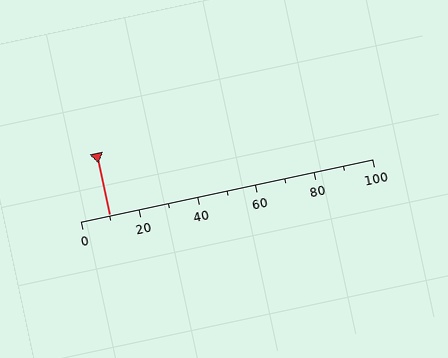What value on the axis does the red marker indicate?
The marker indicates approximately 10.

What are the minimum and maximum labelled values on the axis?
The axis runs from 0 to 100.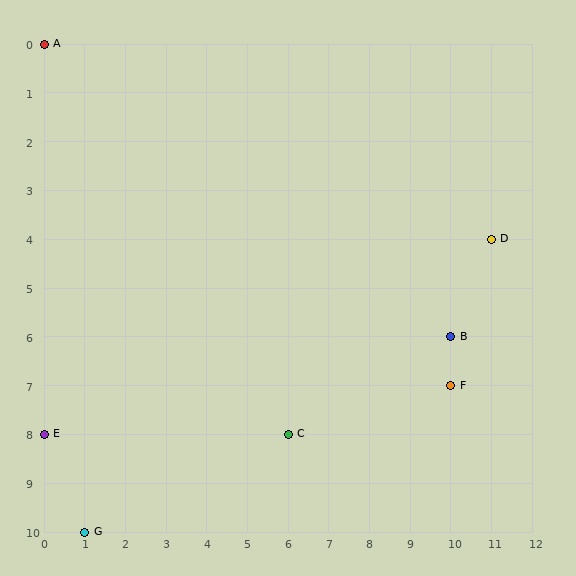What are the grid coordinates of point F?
Point F is at grid coordinates (10, 7).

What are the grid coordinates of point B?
Point B is at grid coordinates (10, 6).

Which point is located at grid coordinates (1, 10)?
Point G is at (1, 10).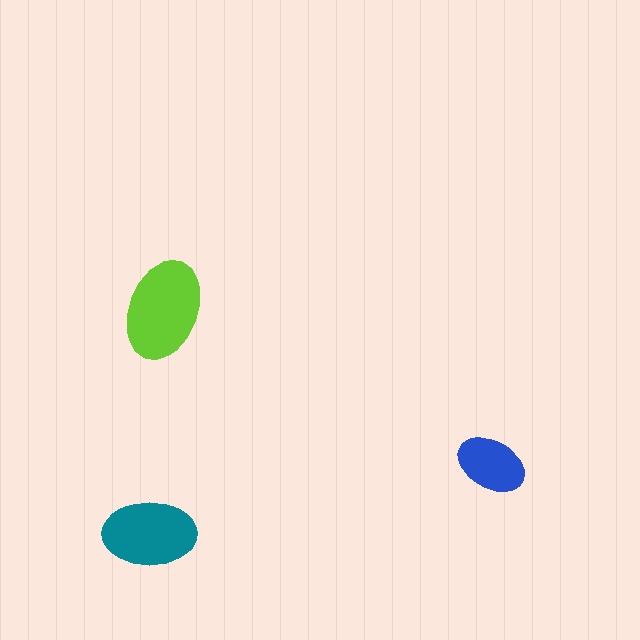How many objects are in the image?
There are 3 objects in the image.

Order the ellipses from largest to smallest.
the lime one, the teal one, the blue one.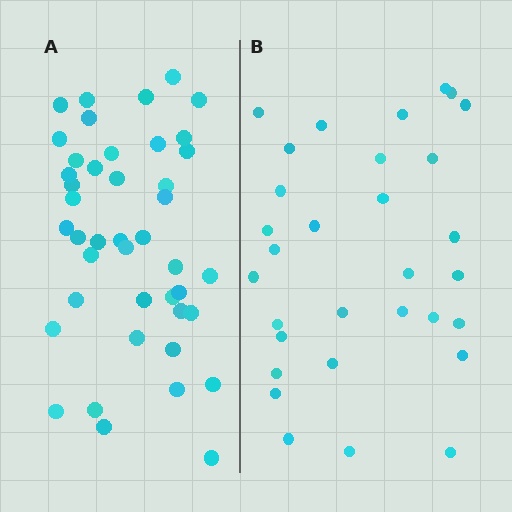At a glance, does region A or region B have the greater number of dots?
Region A (the left region) has more dots.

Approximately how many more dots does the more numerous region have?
Region A has roughly 12 or so more dots than region B.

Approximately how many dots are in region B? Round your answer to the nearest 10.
About 30 dots. (The exact count is 31, which rounds to 30.)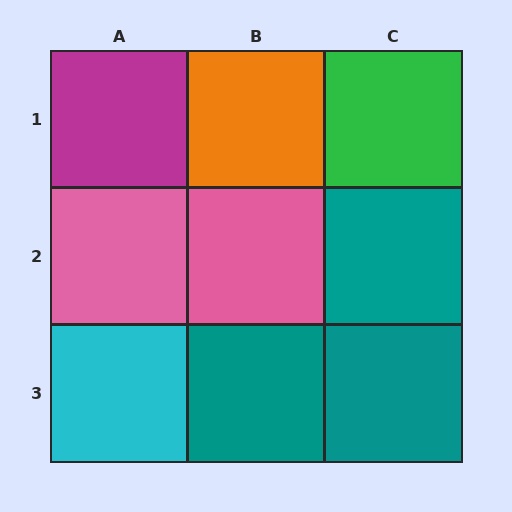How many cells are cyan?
1 cell is cyan.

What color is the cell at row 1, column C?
Green.